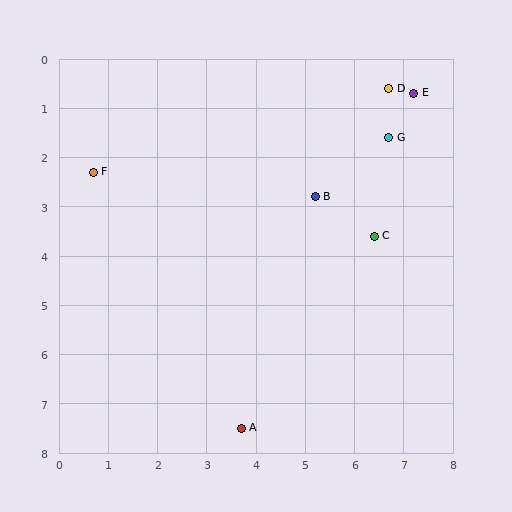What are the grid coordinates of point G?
Point G is at approximately (6.7, 1.6).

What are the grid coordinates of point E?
Point E is at approximately (7.2, 0.7).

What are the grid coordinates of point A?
Point A is at approximately (3.7, 7.5).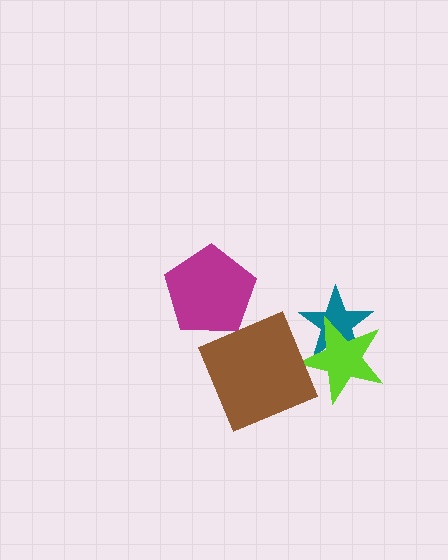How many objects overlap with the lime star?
1 object overlaps with the lime star.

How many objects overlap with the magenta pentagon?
0 objects overlap with the magenta pentagon.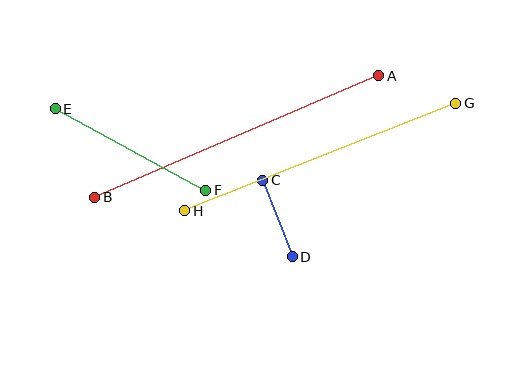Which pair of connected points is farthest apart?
Points A and B are farthest apart.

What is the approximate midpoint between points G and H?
The midpoint is at approximately (320, 157) pixels.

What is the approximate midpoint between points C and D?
The midpoint is at approximately (277, 218) pixels.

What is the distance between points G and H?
The distance is approximately 292 pixels.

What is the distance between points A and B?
The distance is approximately 309 pixels.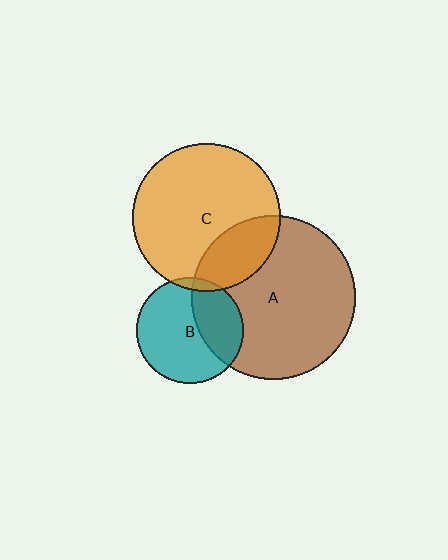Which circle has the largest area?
Circle A (brown).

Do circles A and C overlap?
Yes.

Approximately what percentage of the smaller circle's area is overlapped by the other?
Approximately 25%.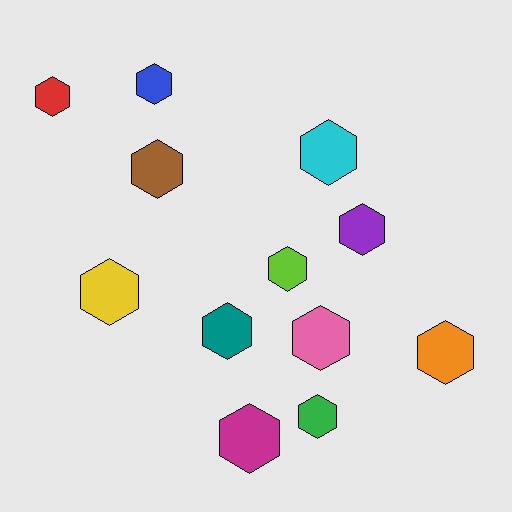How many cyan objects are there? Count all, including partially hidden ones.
There is 1 cyan object.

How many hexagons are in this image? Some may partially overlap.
There are 12 hexagons.